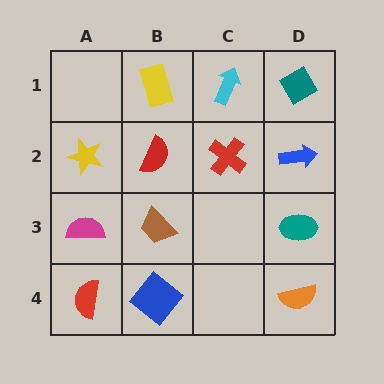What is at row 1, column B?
A yellow rectangle.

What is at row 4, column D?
An orange semicircle.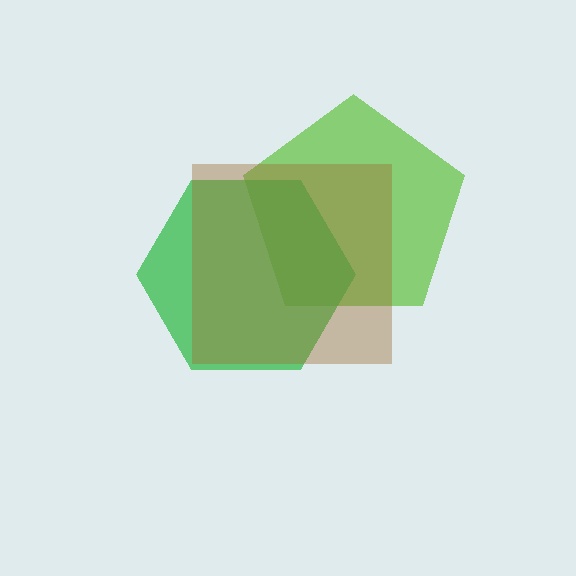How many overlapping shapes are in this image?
There are 3 overlapping shapes in the image.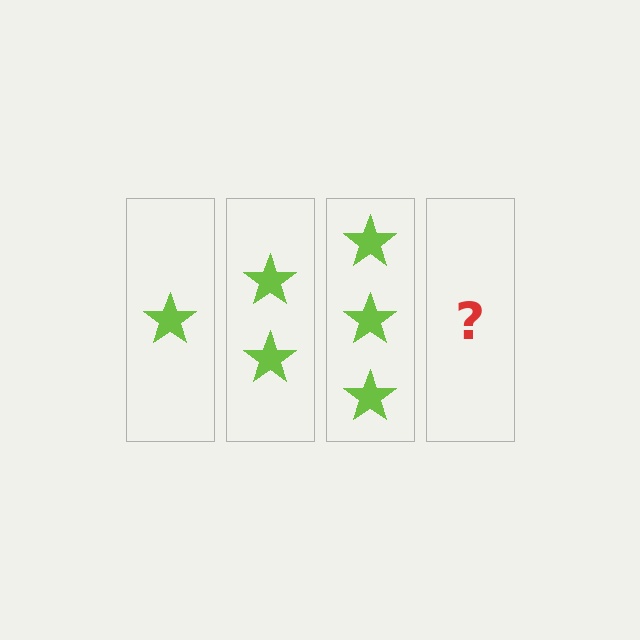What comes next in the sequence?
The next element should be 4 stars.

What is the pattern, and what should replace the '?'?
The pattern is that each step adds one more star. The '?' should be 4 stars.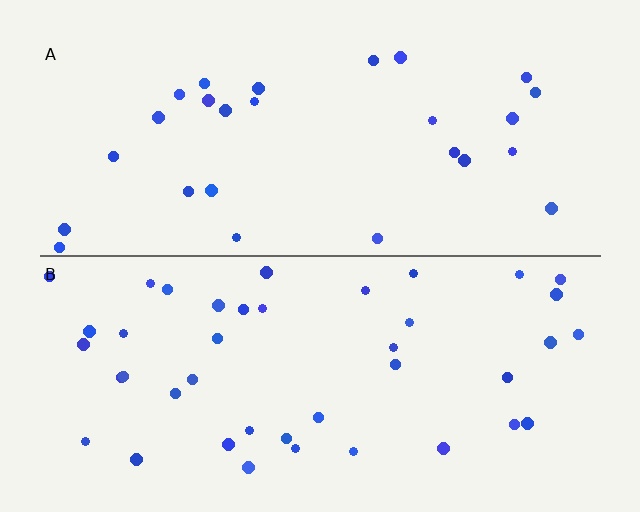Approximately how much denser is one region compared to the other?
Approximately 1.6× — region B over region A.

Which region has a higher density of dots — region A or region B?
B (the bottom).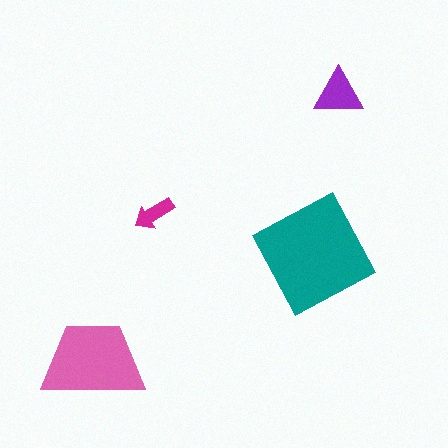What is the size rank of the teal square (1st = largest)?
1st.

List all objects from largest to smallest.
The teal square, the pink trapezoid, the purple triangle, the magenta arrow.